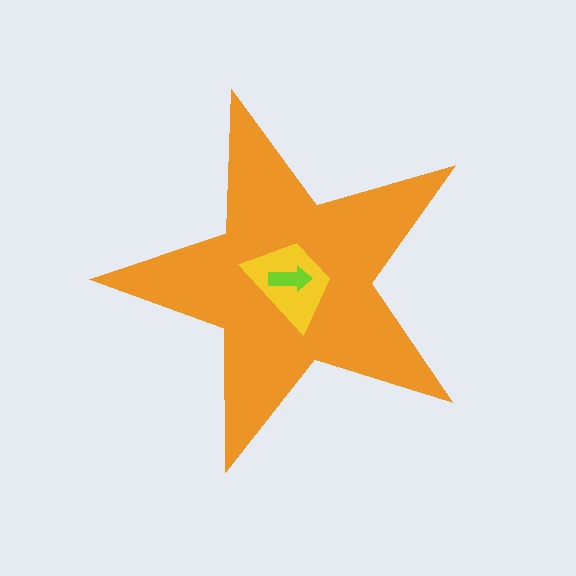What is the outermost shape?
The orange star.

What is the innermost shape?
The lime arrow.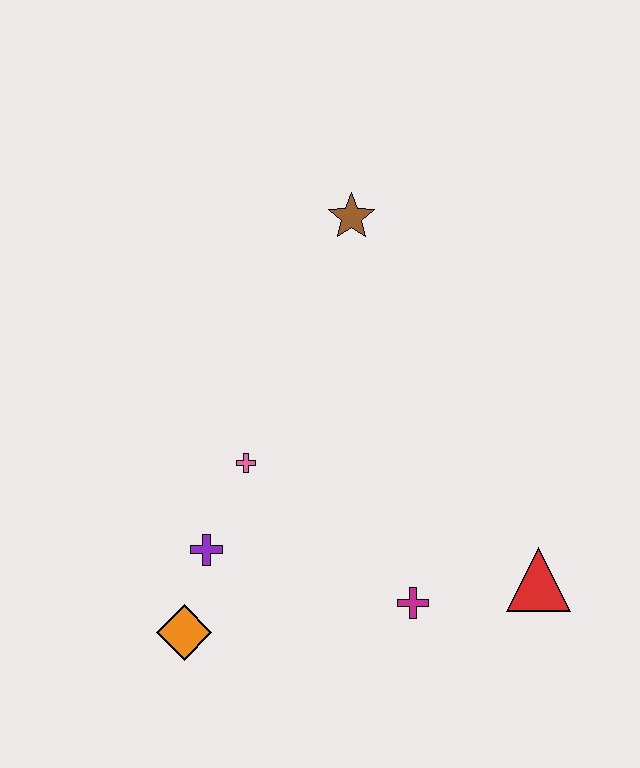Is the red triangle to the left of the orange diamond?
No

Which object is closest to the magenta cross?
The red triangle is closest to the magenta cross.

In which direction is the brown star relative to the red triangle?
The brown star is above the red triangle.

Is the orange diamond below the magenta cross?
Yes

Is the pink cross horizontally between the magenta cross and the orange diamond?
Yes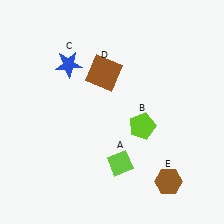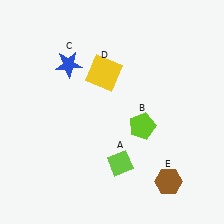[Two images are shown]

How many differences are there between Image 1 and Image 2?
There is 1 difference between the two images.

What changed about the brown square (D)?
In Image 1, D is brown. In Image 2, it changed to yellow.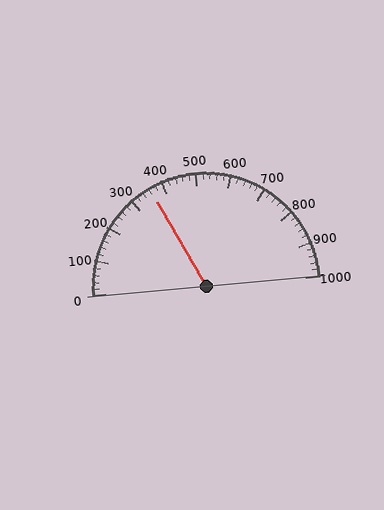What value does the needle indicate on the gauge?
The needle indicates approximately 360.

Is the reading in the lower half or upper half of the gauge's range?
The reading is in the lower half of the range (0 to 1000).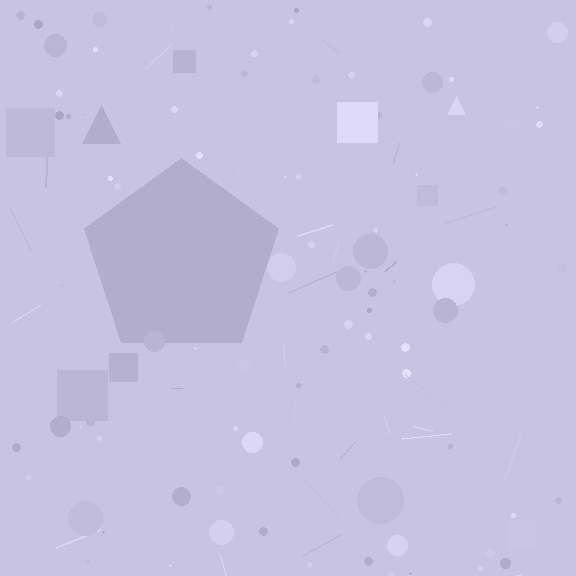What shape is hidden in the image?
A pentagon is hidden in the image.